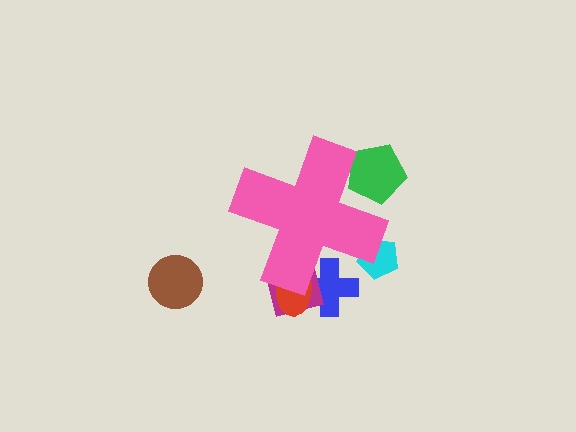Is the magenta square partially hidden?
Yes, the magenta square is partially hidden behind the pink cross.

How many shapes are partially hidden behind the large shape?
5 shapes are partially hidden.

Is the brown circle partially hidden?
No, the brown circle is fully visible.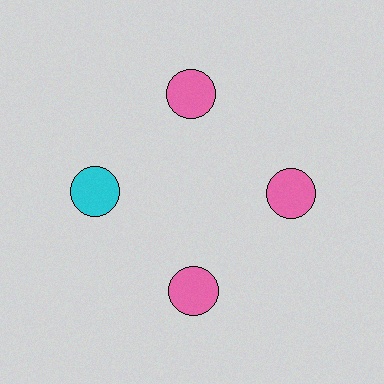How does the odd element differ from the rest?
It has a different color: cyan instead of pink.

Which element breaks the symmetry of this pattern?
The cyan circle at roughly the 9 o'clock position breaks the symmetry. All other shapes are pink circles.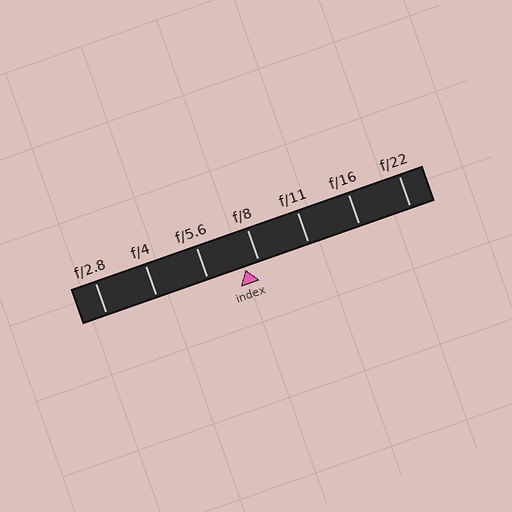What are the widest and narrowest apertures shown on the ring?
The widest aperture shown is f/2.8 and the narrowest is f/22.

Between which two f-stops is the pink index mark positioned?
The index mark is between f/5.6 and f/8.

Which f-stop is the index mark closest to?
The index mark is closest to f/8.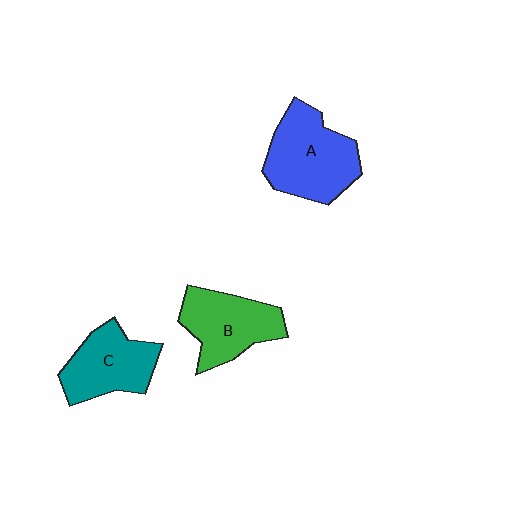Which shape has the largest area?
Shape A (blue).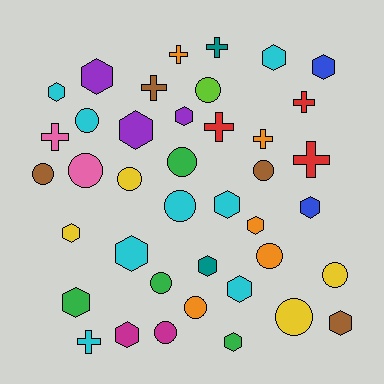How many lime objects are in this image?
There is 1 lime object.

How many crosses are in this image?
There are 9 crosses.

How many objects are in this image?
There are 40 objects.